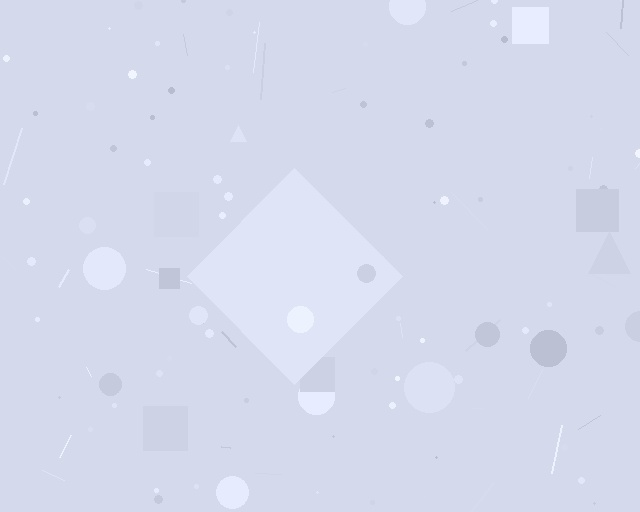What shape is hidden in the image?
A diamond is hidden in the image.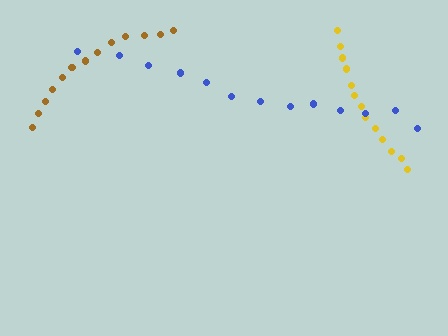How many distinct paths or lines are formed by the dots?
There are 3 distinct paths.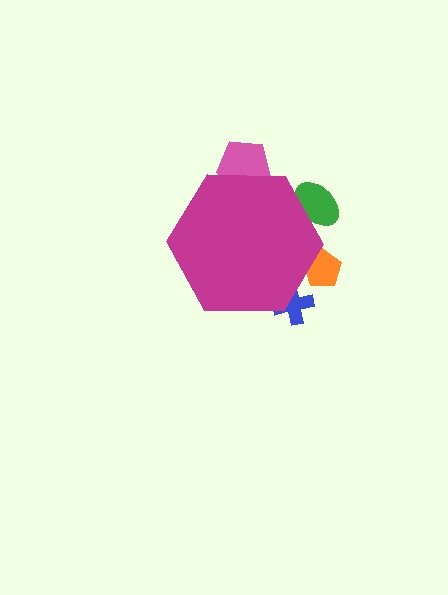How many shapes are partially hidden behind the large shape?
4 shapes are partially hidden.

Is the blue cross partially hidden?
Yes, the blue cross is partially hidden behind the magenta hexagon.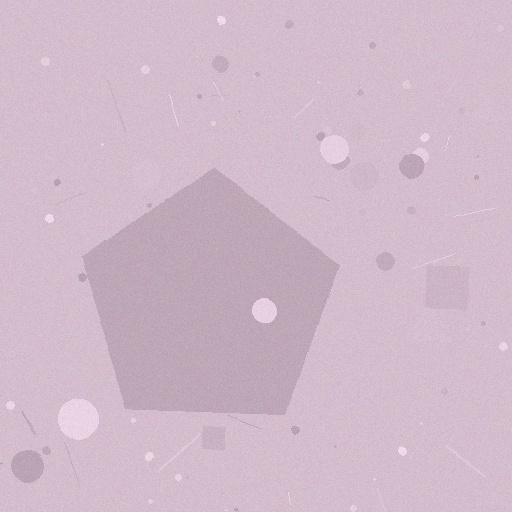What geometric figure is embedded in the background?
A pentagon is embedded in the background.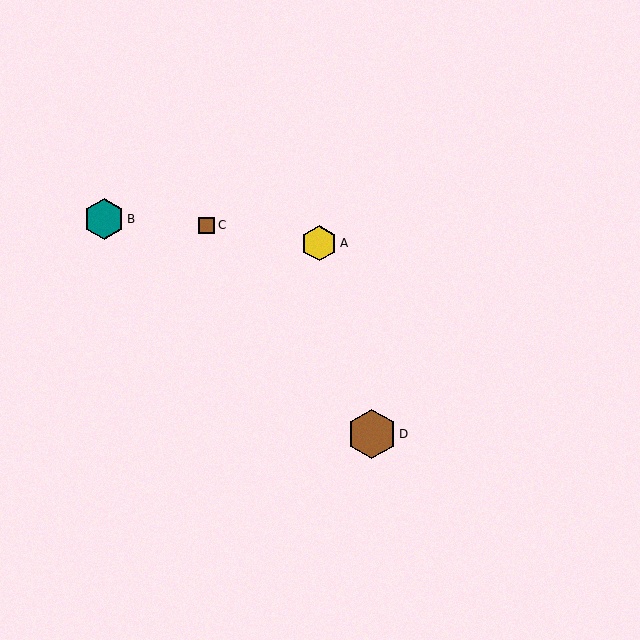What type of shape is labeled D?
Shape D is a brown hexagon.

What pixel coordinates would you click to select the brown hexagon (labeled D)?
Click at (372, 434) to select the brown hexagon D.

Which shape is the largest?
The brown hexagon (labeled D) is the largest.